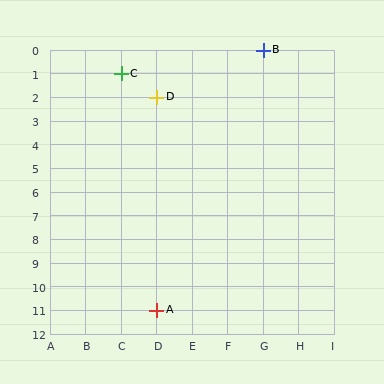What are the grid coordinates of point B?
Point B is at grid coordinates (G, 0).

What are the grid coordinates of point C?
Point C is at grid coordinates (C, 1).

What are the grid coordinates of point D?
Point D is at grid coordinates (D, 2).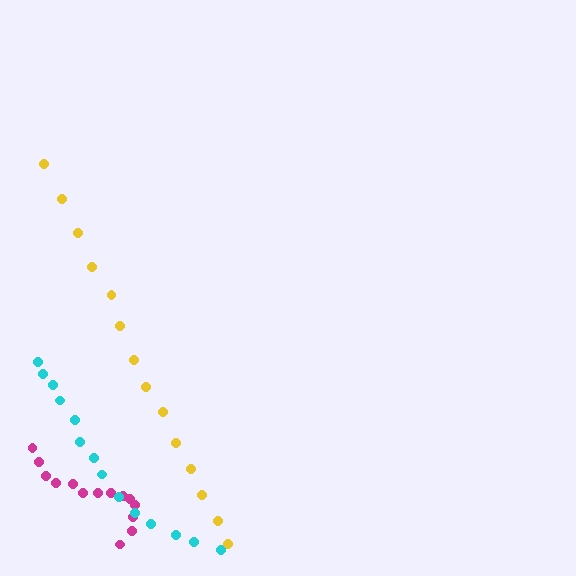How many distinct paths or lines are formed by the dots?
There are 3 distinct paths.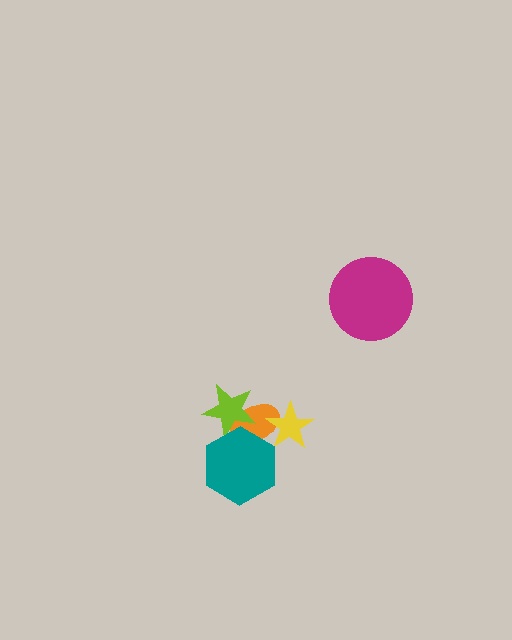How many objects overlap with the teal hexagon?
2 objects overlap with the teal hexagon.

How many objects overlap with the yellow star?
1 object overlaps with the yellow star.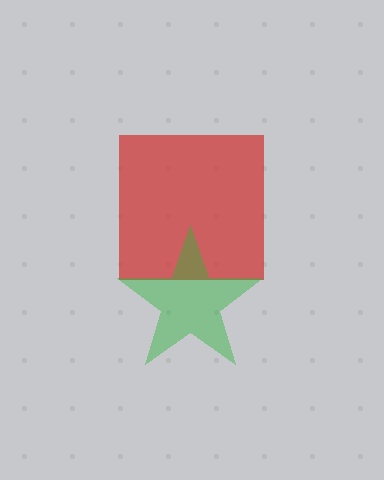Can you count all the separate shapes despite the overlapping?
Yes, there are 2 separate shapes.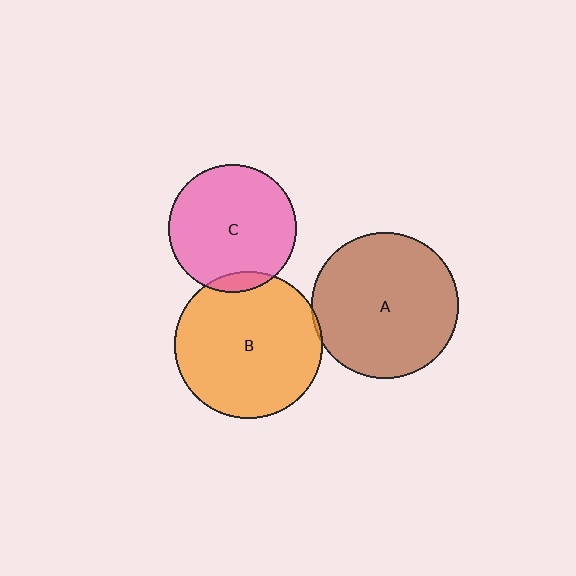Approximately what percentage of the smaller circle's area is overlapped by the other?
Approximately 5%.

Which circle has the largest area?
Circle B (orange).